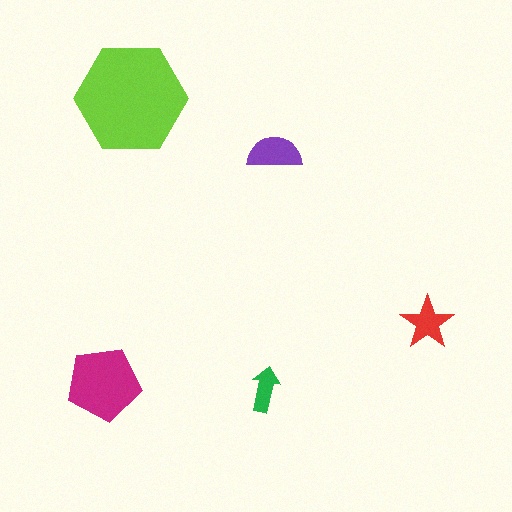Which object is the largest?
The lime hexagon.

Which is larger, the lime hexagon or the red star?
The lime hexagon.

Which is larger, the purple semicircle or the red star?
The purple semicircle.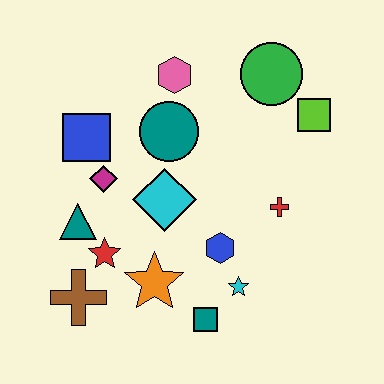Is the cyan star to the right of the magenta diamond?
Yes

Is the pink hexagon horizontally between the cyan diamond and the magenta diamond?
No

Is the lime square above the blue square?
Yes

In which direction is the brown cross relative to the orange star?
The brown cross is to the left of the orange star.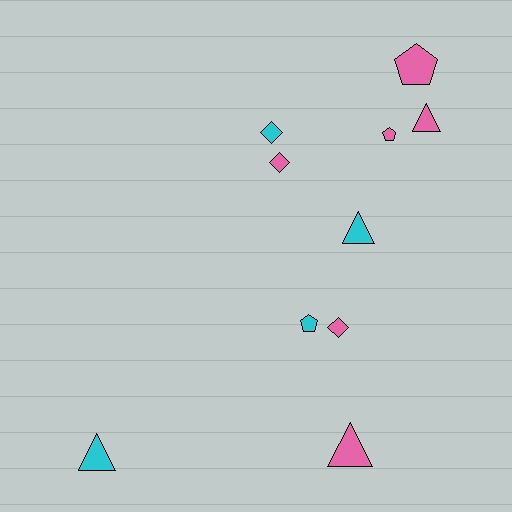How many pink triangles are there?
There are 2 pink triangles.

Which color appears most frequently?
Pink, with 6 objects.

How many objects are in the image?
There are 10 objects.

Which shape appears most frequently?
Triangle, with 4 objects.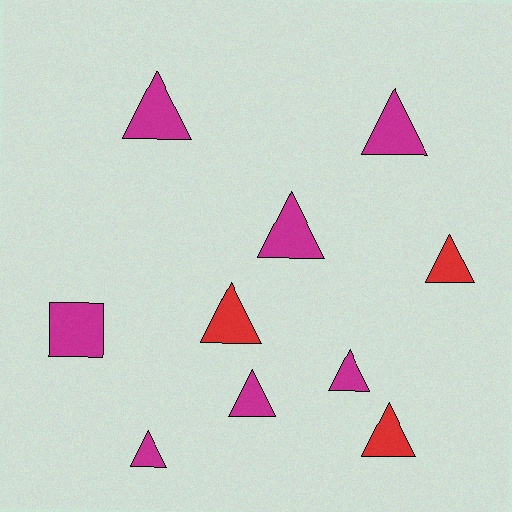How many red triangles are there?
There are 3 red triangles.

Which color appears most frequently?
Magenta, with 7 objects.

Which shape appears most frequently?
Triangle, with 9 objects.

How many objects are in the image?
There are 10 objects.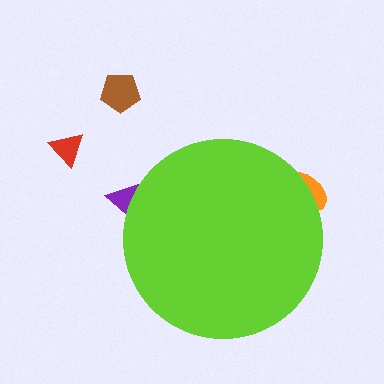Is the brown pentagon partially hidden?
No, the brown pentagon is fully visible.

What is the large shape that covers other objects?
A lime circle.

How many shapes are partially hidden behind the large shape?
2 shapes are partially hidden.